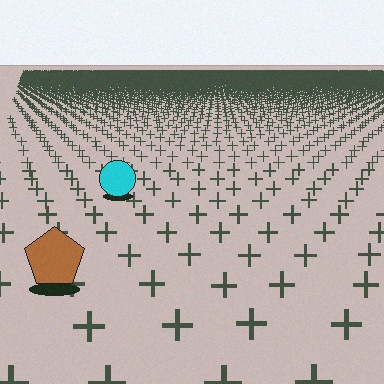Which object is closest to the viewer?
The brown pentagon is closest. The texture marks near it are larger and more spread out.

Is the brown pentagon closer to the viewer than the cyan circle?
Yes. The brown pentagon is closer — you can tell from the texture gradient: the ground texture is coarser near it.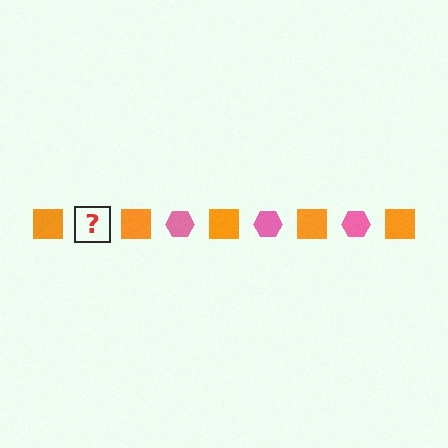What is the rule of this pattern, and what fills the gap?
The rule is that the pattern alternates between orange square and pink hexagon. The gap should be filled with a pink hexagon.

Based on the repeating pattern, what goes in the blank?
The blank should be a pink hexagon.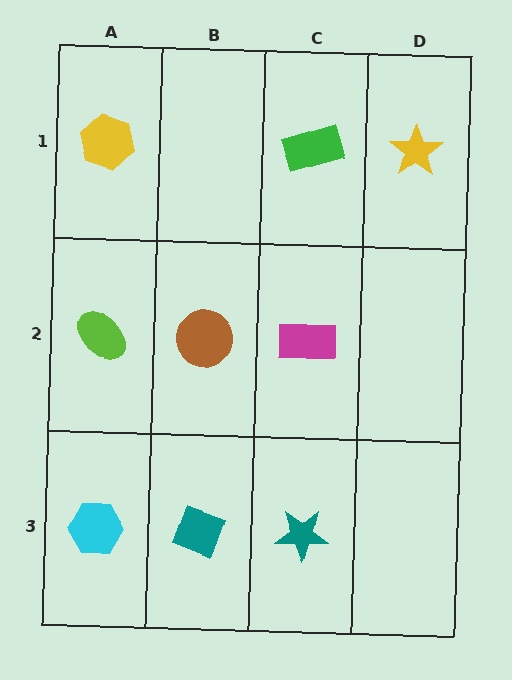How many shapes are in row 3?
3 shapes.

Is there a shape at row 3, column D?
No, that cell is empty.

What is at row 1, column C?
A green rectangle.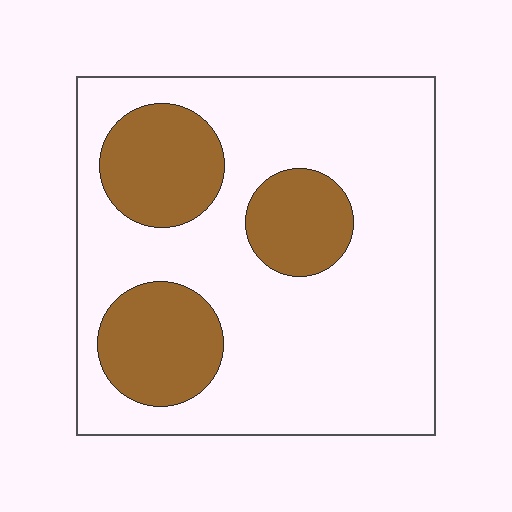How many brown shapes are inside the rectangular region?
3.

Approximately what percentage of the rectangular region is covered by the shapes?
Approximately 25%.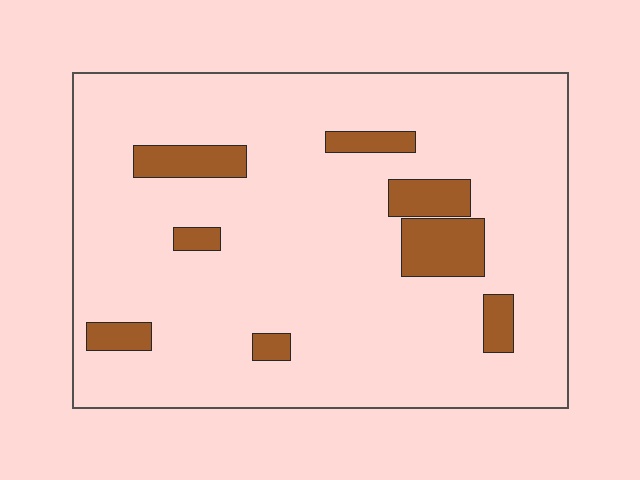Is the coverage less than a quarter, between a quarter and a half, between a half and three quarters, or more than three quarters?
Less than a quarter.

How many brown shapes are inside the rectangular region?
8.